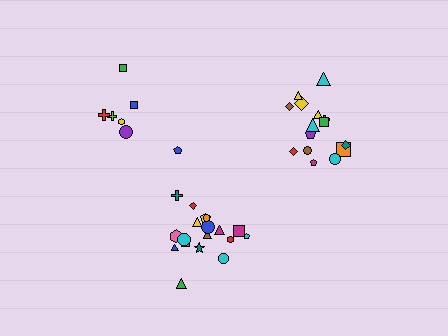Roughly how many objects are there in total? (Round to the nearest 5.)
Roughly 40 objects in total.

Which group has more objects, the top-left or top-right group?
The top-right group.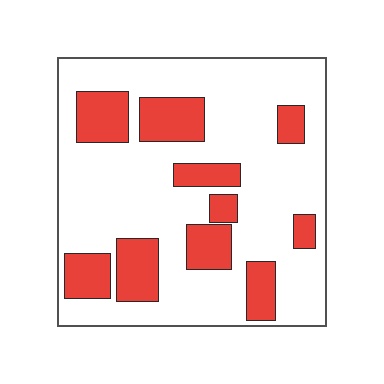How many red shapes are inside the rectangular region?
10.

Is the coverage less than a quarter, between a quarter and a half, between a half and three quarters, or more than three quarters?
Between a quarter and a half.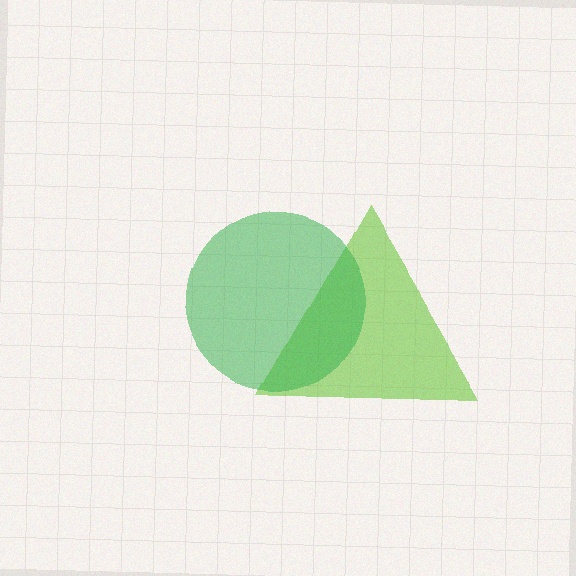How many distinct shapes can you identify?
There are 2 distinct shapes: a lime triangle, a green circle.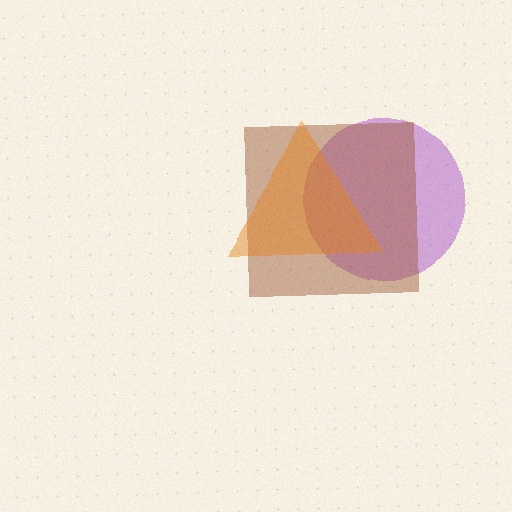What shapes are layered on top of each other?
The layered shapes are: a purple circle, a brown square, an orange triangle.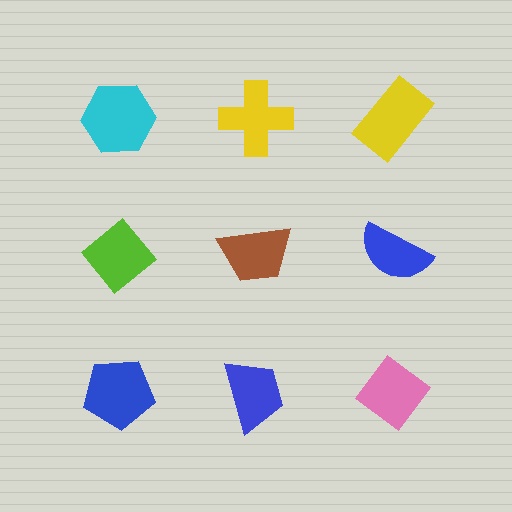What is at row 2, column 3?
A blue semicircle.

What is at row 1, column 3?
A yellow rectangle.